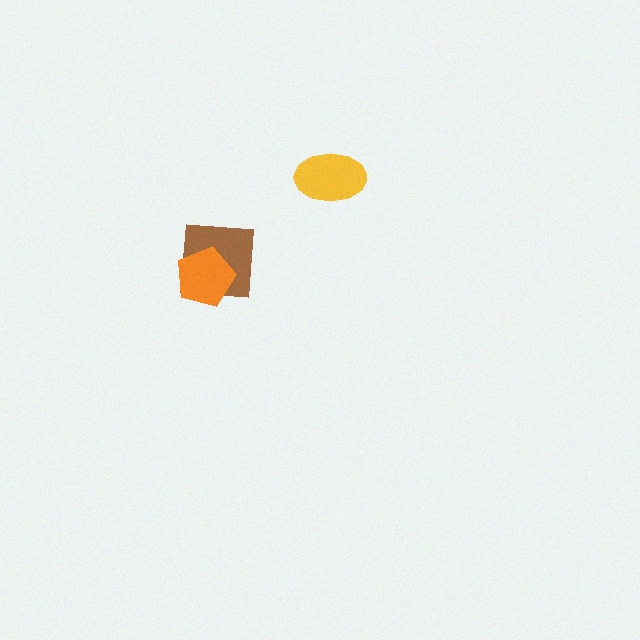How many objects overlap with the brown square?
1 object overlaps with the brown square.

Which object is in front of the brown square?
The orange pentagon is in front of the brown square.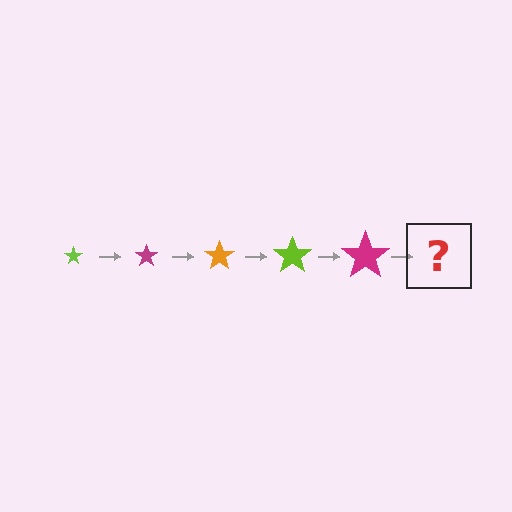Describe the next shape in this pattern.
It should be an orange star, larger than the previous one.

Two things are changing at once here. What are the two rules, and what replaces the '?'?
The two rules are that the star grows larger each step and the color cycles through lime, magenta, and orange. The '?' should be an orange star, larger than the previous one.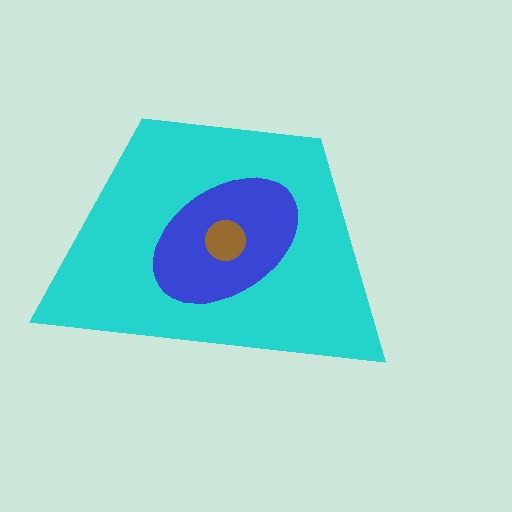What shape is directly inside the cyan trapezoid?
The blue ellipse.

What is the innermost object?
The brown circle.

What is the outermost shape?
The cyan trapezoid.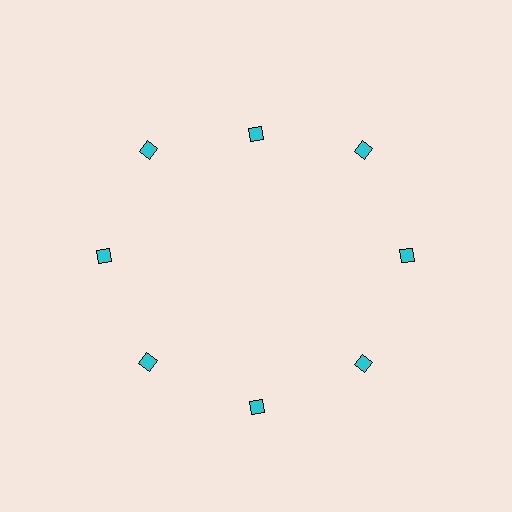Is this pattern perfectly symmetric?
No. The 8 cyan diamonds are arranged in a ring, but one element near the 12 o'clock position is pulled inward toward the center, breaking the 8-fold rotational symmetry.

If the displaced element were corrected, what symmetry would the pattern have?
It would have 8-fold rotational symmetry — the pattern would map onto itself every 45 degrees.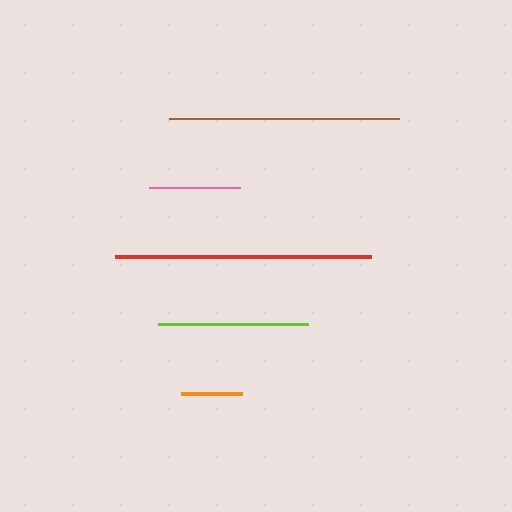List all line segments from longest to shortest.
From longest to shortest: red, brown, lime, pink, orange.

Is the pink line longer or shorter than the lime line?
The lime line is longer than the pink line.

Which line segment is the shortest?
The orange line is the shortest at approximately 61 pixels.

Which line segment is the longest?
The red line is the longest at approximately 255 pixels.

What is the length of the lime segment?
The lime segment is approximately 150 pixels long.